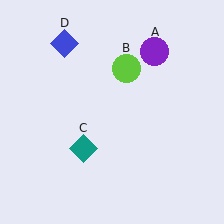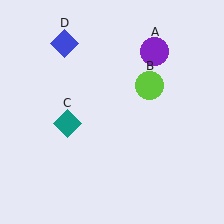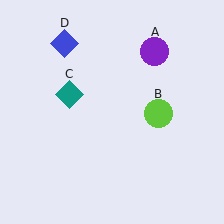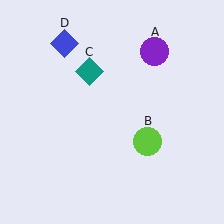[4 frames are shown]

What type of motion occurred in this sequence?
The lime circle (object B), teal diamond (object C) rotated clockwise around the center of the scene.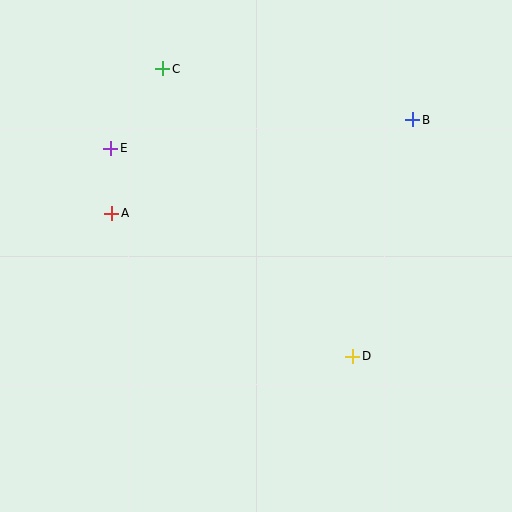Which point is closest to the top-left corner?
Point C is closest to the top-left corner.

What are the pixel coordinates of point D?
Point D is at (353, 356).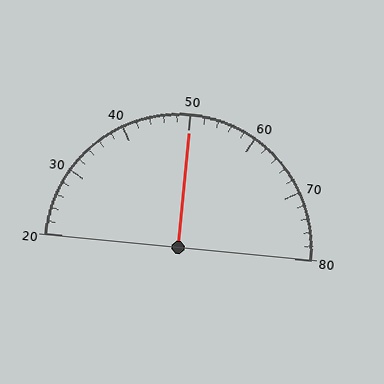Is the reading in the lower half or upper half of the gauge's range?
The reading is in the upper half of the range (20 to 80).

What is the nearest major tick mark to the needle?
The nearest major tick mark is 50.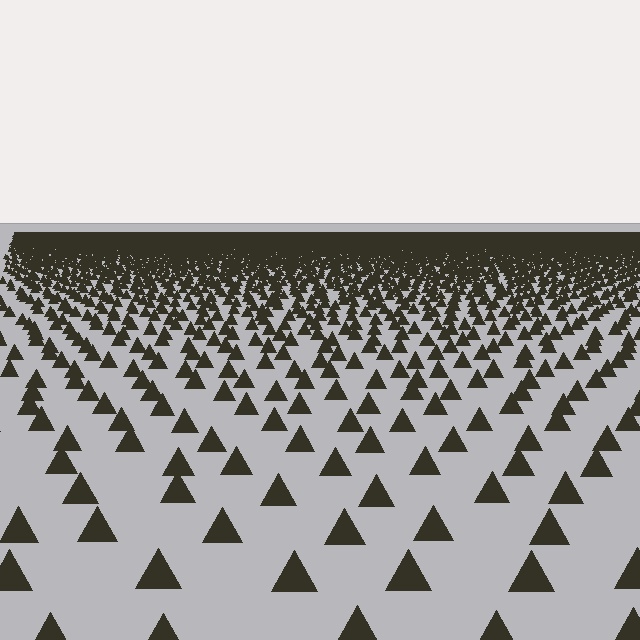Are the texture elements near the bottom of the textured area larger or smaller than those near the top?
Larger. Near the bottom, elements are closer to the viewer and appear at a bigger on-screen size.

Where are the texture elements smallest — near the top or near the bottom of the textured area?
Near the top.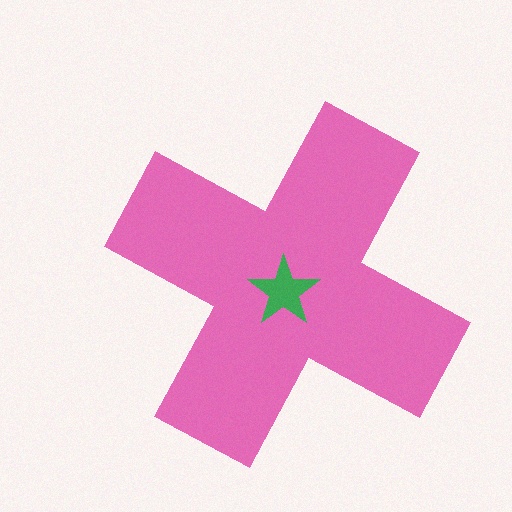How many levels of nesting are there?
2.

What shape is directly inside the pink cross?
The green star.